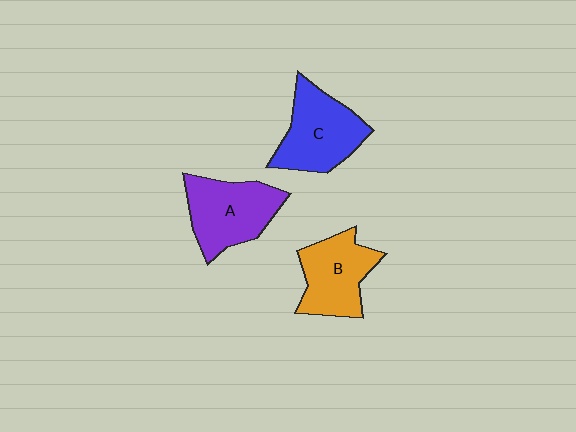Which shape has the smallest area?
Shape B (orange).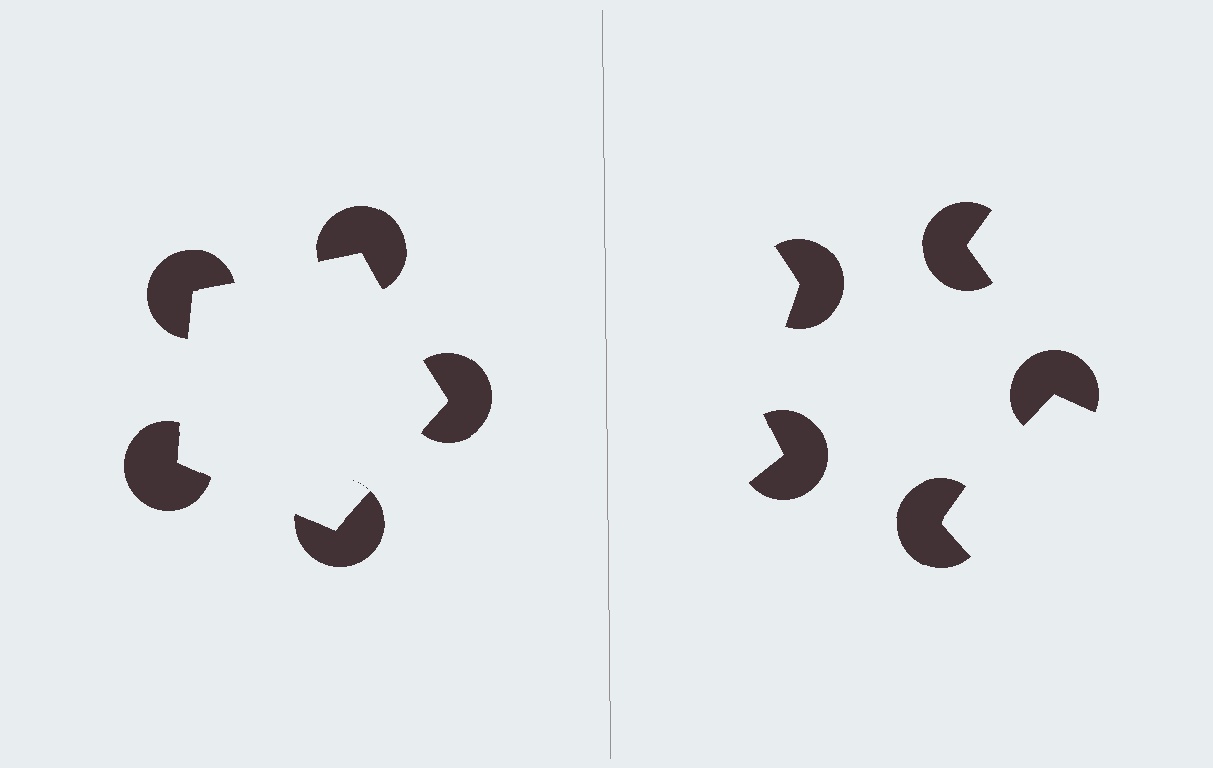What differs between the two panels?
The pac-man discs are positioned identically on both sides; only the wedge orientations differ. On the left they align to a pentagon; on the right they are misaligned.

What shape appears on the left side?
An illusory pentagon.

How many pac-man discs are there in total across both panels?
10 — 5 on each side.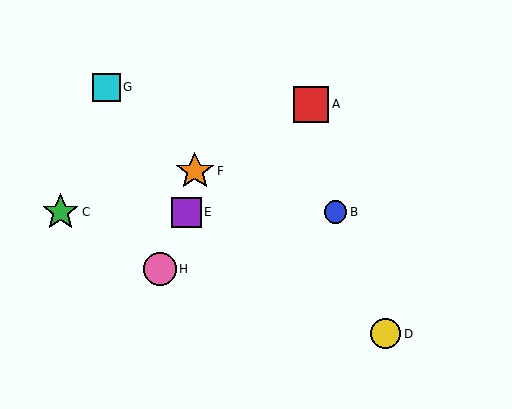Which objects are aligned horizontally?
Objects B, C, E are aligned horizontally.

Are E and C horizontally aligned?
Yes, both are at y≈212.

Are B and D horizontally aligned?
No, B is at y≈212 and D is at y≈334.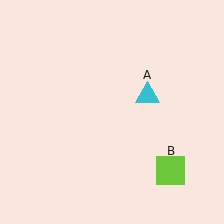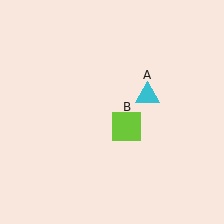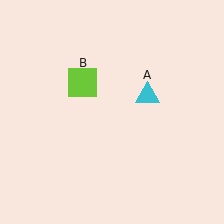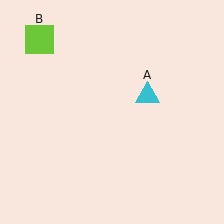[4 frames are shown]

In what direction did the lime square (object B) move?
The lime square (object B) moved up and to the left.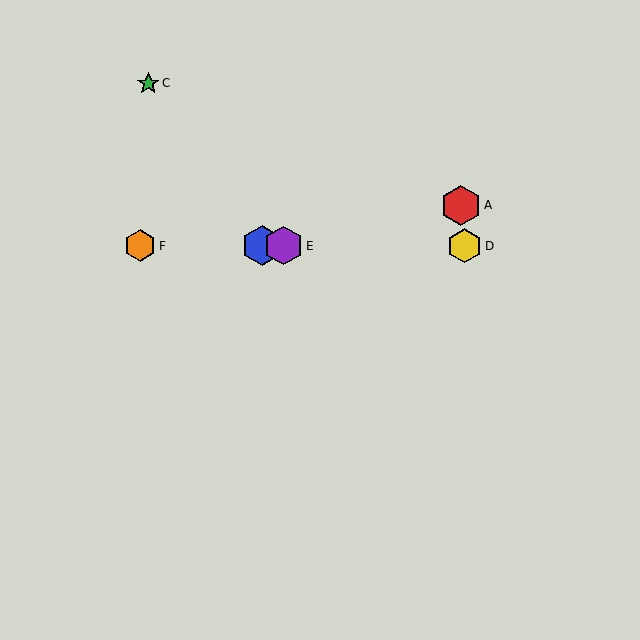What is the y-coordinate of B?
Object B is at y≈246.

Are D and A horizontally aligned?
No, D is at y≈246 and A is at y≈205.